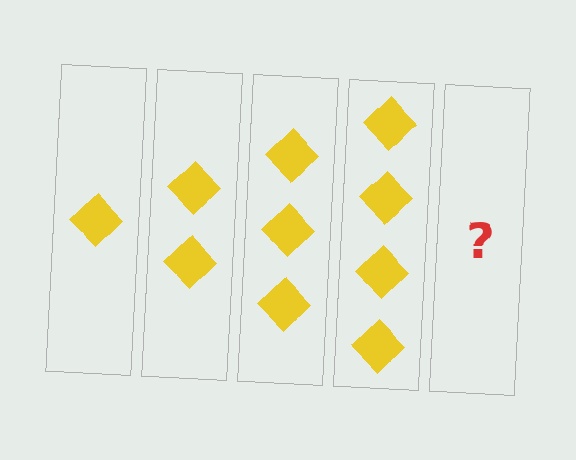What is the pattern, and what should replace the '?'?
The pattern is that each step adds one more diamond. The '?' should be 5 diamonds.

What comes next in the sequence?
The next element should be 5 diamonds.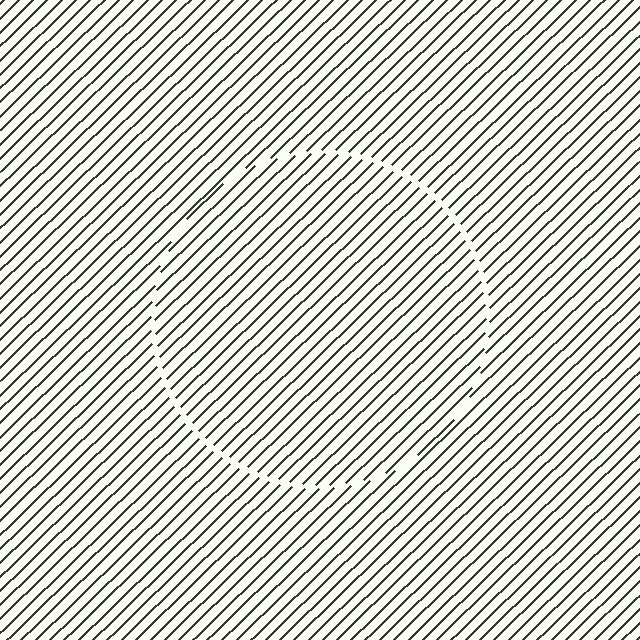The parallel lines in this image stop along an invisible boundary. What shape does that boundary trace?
An illusory circle. The interior of the shape contains the same grating, shifted by half a period — the contour is defined by the phase discontinuity where line-ends from the inner and outer gratings abut.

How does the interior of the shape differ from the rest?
The interior of the shape contains the same grating, shifted by half a period — the contour is defined by the phase discontinuity where line-ends from the inner and outer gratings abut.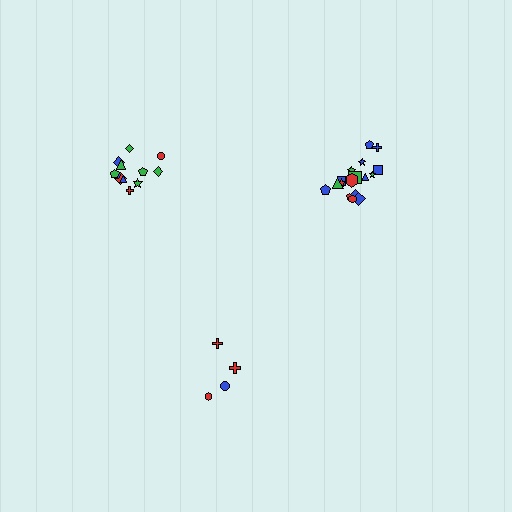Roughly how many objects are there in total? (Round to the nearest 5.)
Roughly 35 objects in total.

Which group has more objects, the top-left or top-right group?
The top-right group.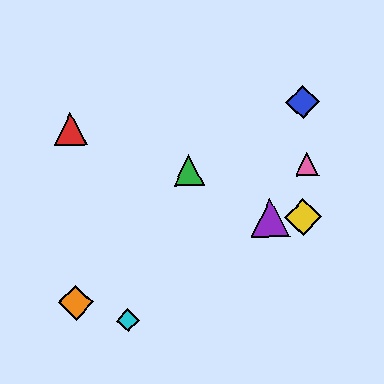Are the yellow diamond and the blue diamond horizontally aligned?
No, the yellow diamond is at y≈217 and the blue diamond is at y≈102.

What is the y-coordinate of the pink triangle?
The pink triangle is at y≈164.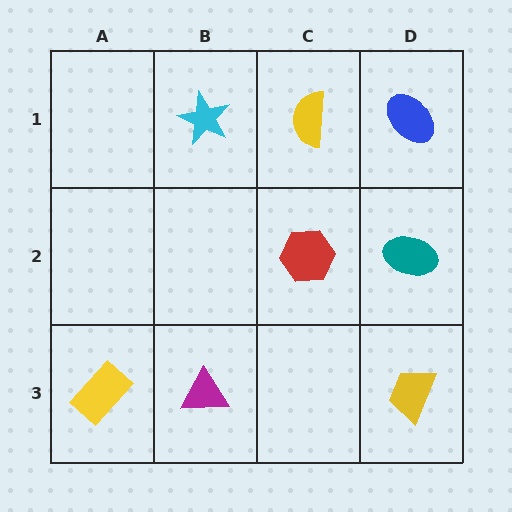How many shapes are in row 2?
2 shapes.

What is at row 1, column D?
A blue ellipse.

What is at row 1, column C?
A yellow semicircle.